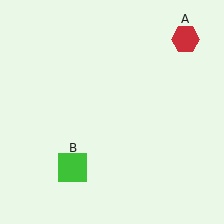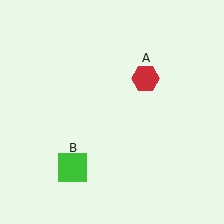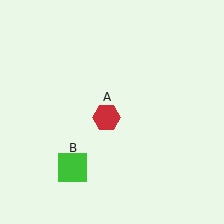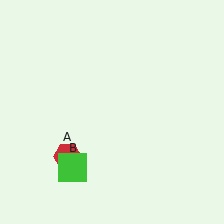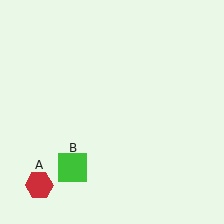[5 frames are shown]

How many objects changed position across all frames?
1 object changed position: red hexagon (object A).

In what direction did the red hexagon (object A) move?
The red hexagon (object A) moved down and to the left.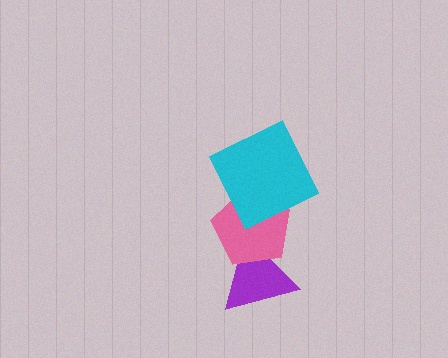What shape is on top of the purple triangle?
The pink pentagon is on top of the purple triangle.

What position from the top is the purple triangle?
The purple triangle is 3rd from the top.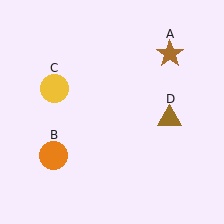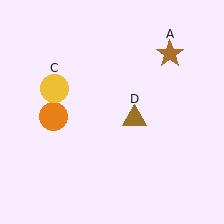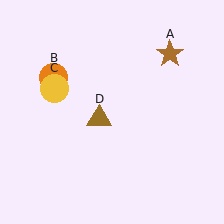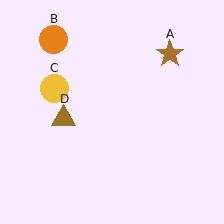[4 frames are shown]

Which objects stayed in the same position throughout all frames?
Brown star (object A) and yellow circle (object C) remained stationary.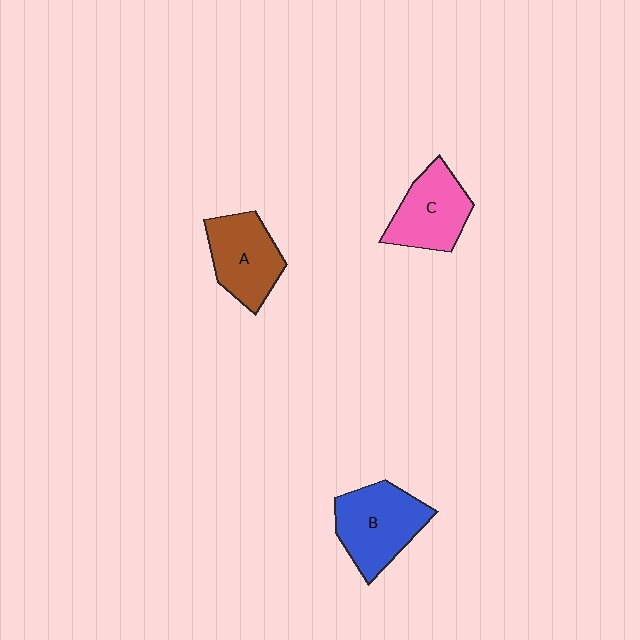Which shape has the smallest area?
Shape C (pink).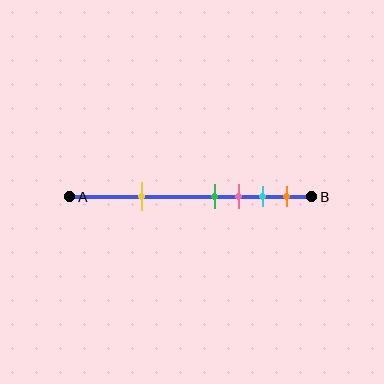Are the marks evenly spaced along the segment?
No, the marks are not evenly spaced.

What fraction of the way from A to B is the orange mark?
The orange mark is approximately 90% (0.9) of the way from A to B.